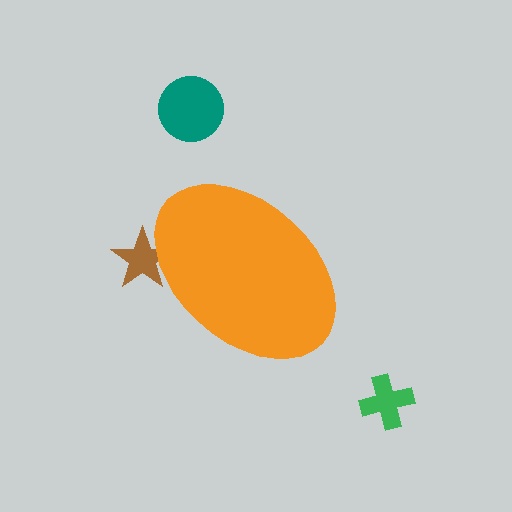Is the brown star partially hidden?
Yes, the brown star is partially hidden behind the orange ellipse.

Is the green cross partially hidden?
No, the green cross is fully visible.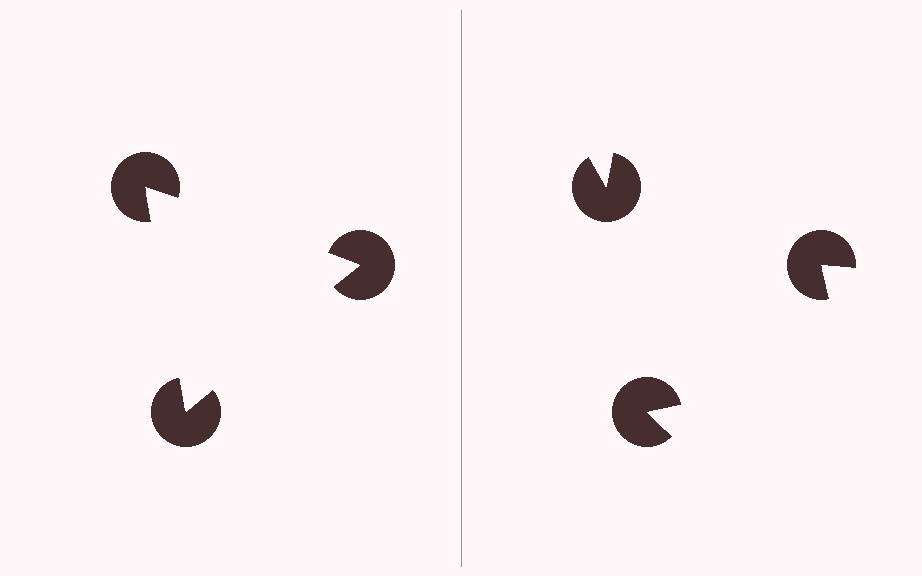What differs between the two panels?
The pac-man discs are positioned identically on both sides; only the wedge orientations differ. On the left they align to a triangle; on the right they are misaligned.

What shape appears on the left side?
An illusory triangle.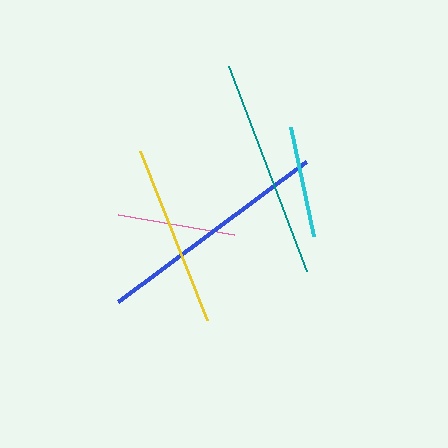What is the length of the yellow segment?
The yellow segment is approximately 181 pixels long.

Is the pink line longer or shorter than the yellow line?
The yellow line is longer than the pink line.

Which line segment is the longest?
The blue line is the longest at approximately 234 pixels.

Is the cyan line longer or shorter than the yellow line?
The yellow line is longer than the cyan line.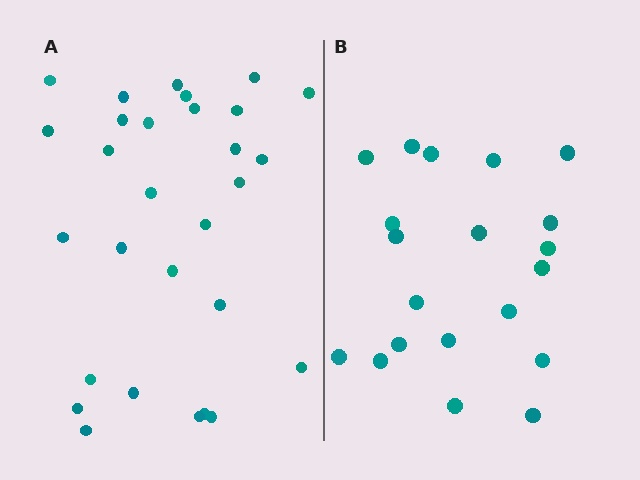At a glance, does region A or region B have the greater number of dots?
Region A (the left region) has more dots.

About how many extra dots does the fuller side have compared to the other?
Region A has roughly 8 or so more dots than region B.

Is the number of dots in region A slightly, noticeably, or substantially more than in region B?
Region A has substantially more. The ratio is roughly 1.4 to 1.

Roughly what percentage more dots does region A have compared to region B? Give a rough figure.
About 45% more.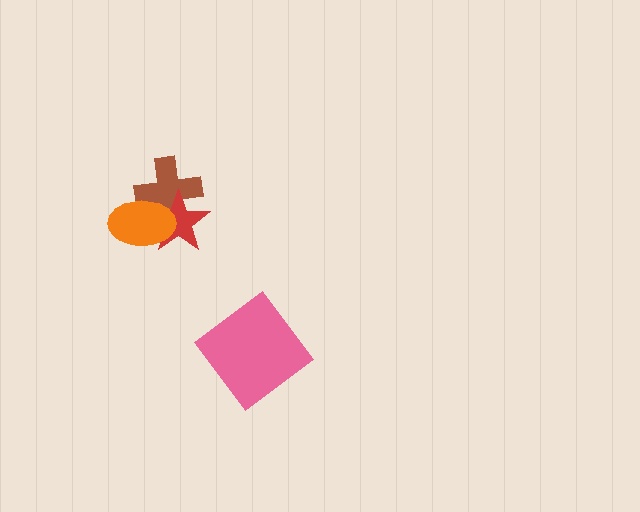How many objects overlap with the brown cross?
2 objects overlap with the brown cross.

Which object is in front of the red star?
The orange ellipse is in front of the red star.